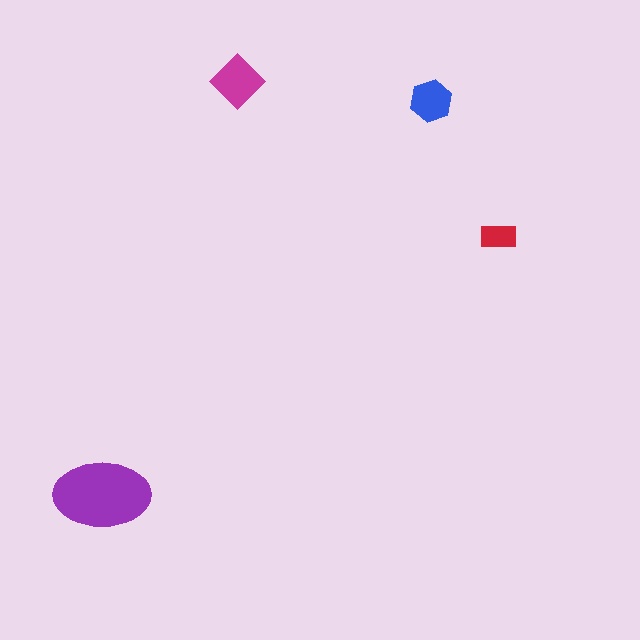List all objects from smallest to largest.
The red rectangle, the blue hexagon, the magenta diamond, the purple ellipse.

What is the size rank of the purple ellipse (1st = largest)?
1st.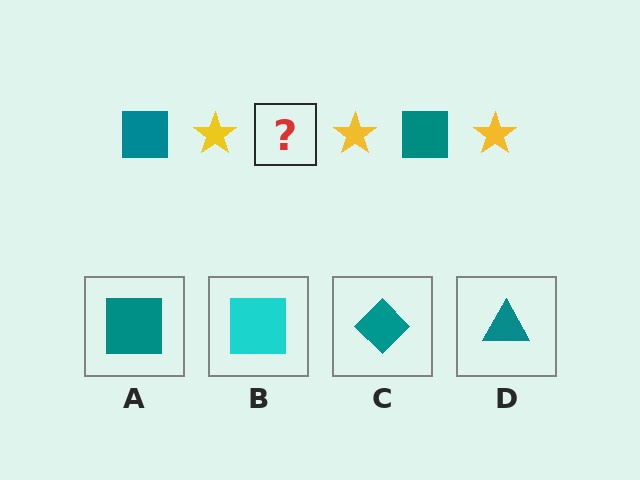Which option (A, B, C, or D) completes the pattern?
A.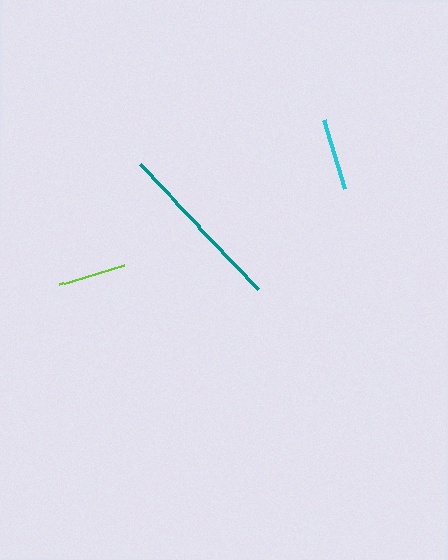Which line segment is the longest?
The teal line is the longest at approximately 172 pixels.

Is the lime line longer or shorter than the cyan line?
The cyan line is longer than the lime line.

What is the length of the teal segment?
The teal segment is approximately 172 pixels long.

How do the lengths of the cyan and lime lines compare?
The cyan and lime lines are approximately the same length.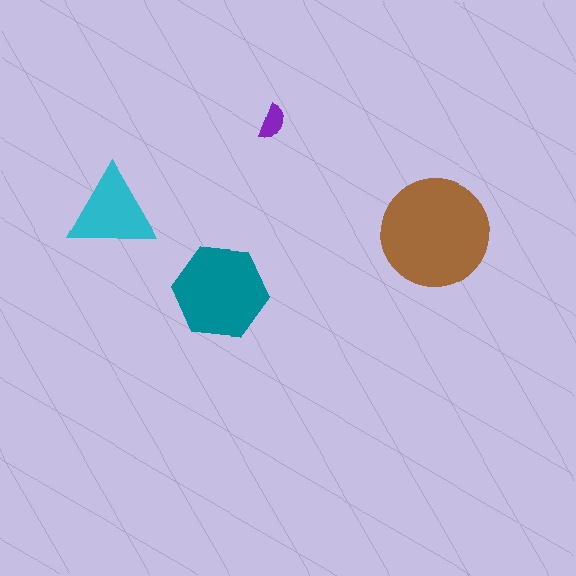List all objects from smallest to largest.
The purple semicircle, the cyan triangle, the teal hexagon, the brown circle.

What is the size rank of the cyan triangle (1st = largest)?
3rd.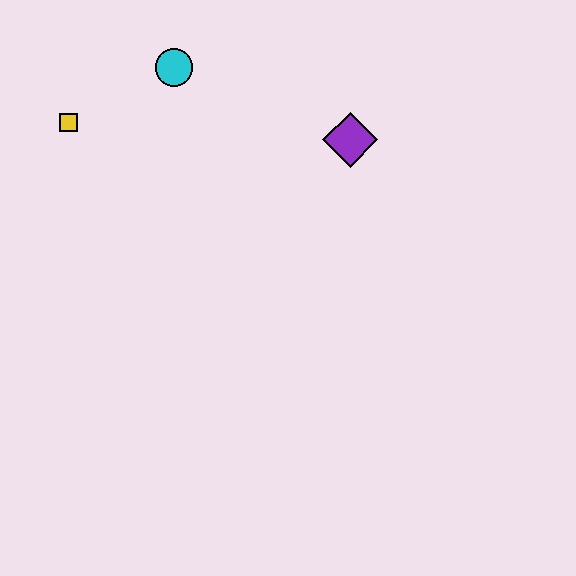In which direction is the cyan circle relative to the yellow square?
The cyan circle is to the right of the yellow square.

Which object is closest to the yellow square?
The cyan circle is closest to the yellow square.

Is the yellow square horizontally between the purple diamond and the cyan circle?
No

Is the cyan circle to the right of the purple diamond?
No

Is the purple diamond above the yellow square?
No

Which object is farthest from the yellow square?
The purple diamond is farthest from the yellow square.